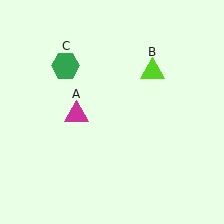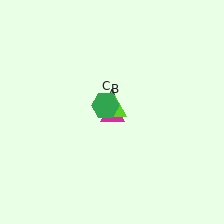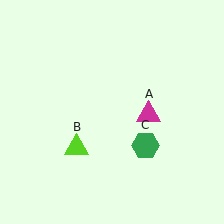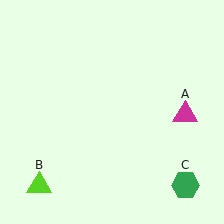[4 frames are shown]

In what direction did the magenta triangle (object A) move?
The magenta triangle (object A) moved right.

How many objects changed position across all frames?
3 objects changed position: magenta triangle (object A), lime triangle (object B), green hexagon (object C).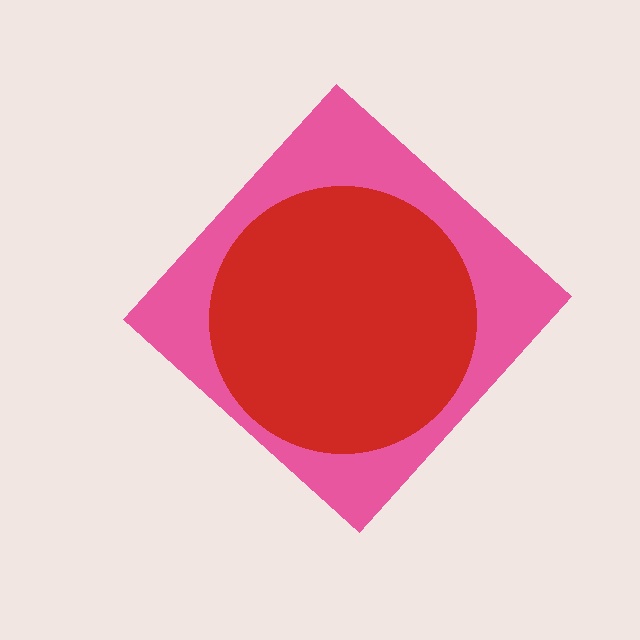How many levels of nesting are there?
2.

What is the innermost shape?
The red circle.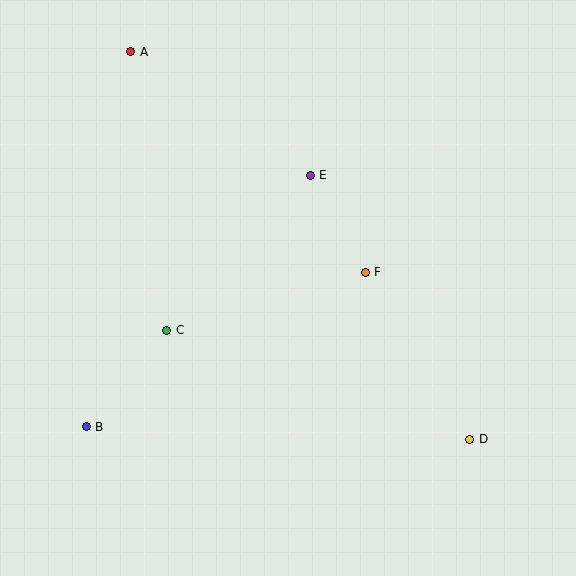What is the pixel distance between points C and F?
The distance between C and F is 207 pixels.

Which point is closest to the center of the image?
Point F at (365, 272) is closest to the center.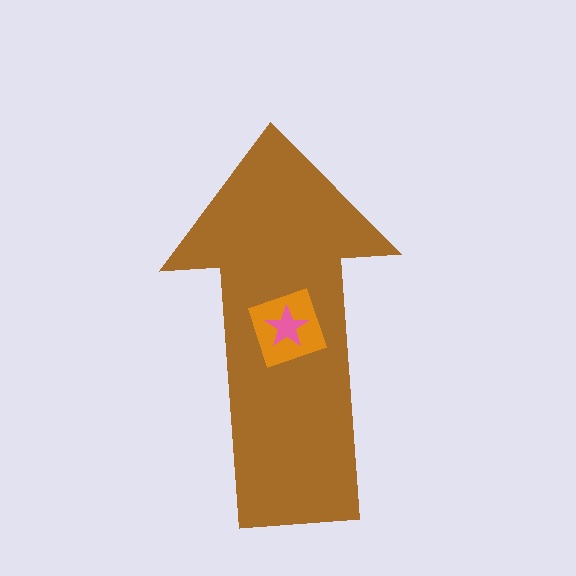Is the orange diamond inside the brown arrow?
Yes.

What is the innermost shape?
The pink star.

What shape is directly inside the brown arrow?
The orange diamond.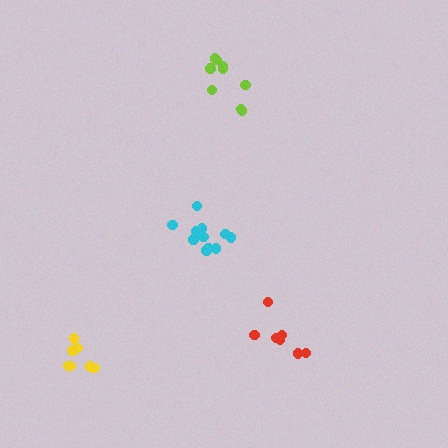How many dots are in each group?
Group 1: 9 dots, Group 2: 7 dots, Group 3: 11 dots, Group 4: 7 dots (34 total).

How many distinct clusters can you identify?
There are 4 distinct clusters.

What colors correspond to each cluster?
The clusters are colored: lime, yellow, cyan, red.